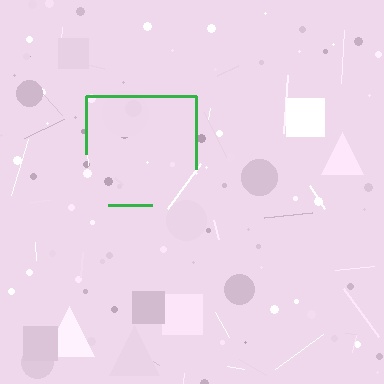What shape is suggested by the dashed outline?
The dashed outline suggests a square.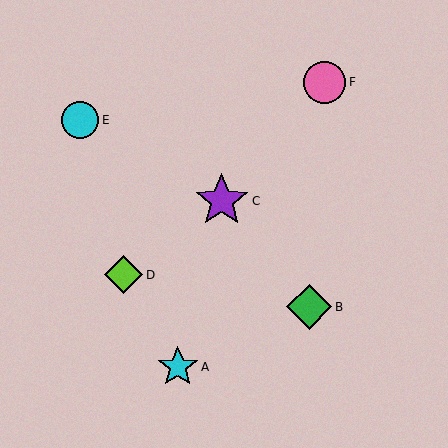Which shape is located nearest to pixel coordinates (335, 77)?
The pink circle (labeled F) at (325, 82) is nearest to that location.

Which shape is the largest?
The purple star (labeled C) is the largest.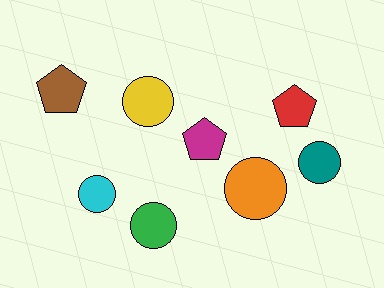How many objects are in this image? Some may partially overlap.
There are 8 objects.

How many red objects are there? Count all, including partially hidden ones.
There is 1 red object.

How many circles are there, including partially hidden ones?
There are 5 circles.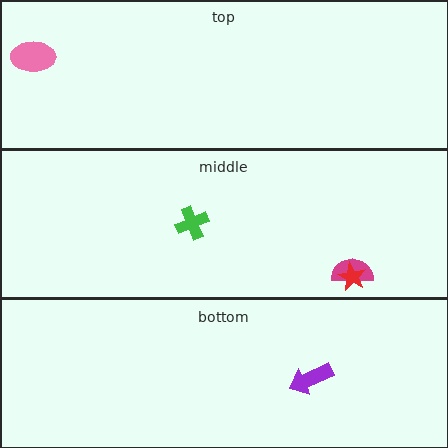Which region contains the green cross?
The middle region.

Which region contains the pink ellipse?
The top region.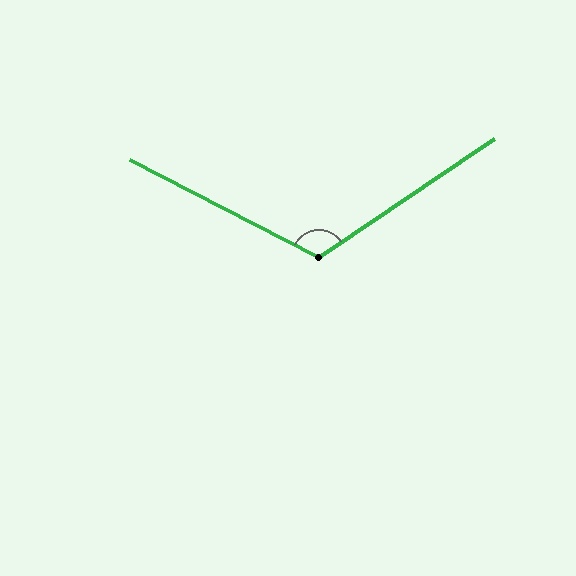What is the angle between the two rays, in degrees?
Approximately 119 degrees.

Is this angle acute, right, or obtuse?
It is obtuse.